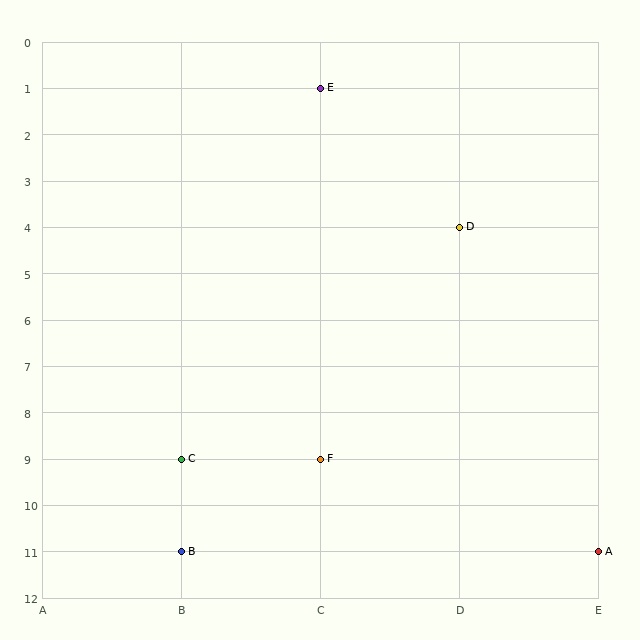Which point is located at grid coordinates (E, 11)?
Point A is at (E, 11).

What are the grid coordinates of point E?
Point E is at grid coordinates (C, 1).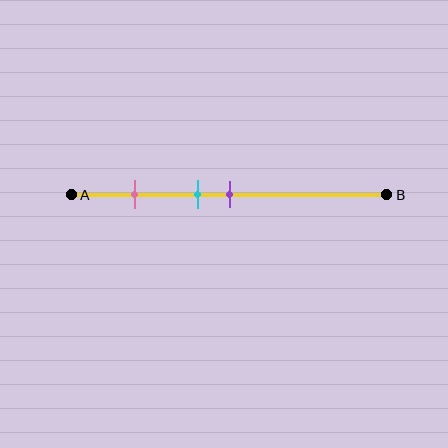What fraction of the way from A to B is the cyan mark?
The cyan mark is approximately 40% (0.4) of the way from A to B.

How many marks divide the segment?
There are 3 marks dividing the segment.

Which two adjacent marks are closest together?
The cyan and purple marks are the closest adjacent pair.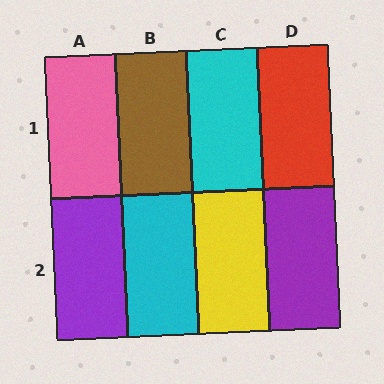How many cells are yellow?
1 cell is yellow.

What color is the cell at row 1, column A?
Pink.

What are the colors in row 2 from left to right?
Purple, cyan, yellow, purple.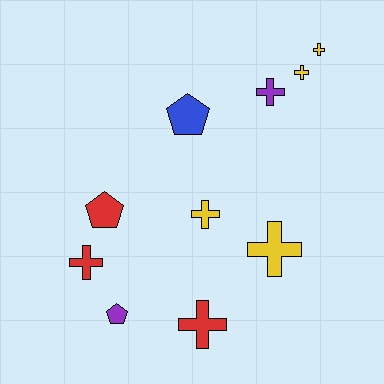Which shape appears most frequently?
Cross, with 7 objects.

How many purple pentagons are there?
There is 1 purple pentagon.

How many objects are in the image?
There are 10 objects.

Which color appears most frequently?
Yellow, with 4 objects.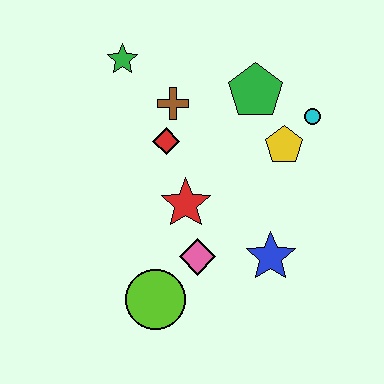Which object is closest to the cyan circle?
The yellow pentagon is closest to the cyan circle.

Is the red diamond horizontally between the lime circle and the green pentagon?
Yes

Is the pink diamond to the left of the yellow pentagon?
Yes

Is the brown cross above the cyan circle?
Yes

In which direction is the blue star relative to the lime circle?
The blue star is to the right of the lime circle.